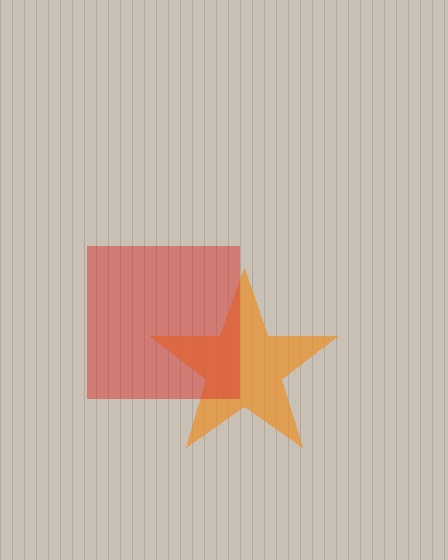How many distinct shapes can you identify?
There are 2 distinct shapes: an orange star, a red square.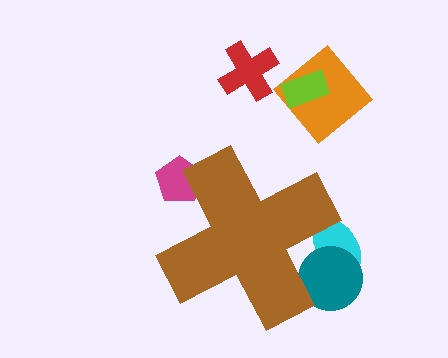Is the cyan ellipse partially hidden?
Yes, the cyan ellipse is partially hidden behind the brown cross.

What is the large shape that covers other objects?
A brown cross.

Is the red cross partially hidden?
No, the red cross is fully visible.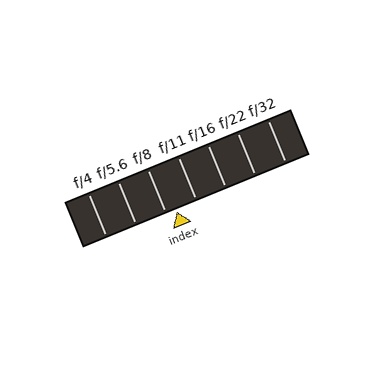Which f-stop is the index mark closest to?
The index mark is closest to f/8.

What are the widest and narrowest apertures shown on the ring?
The widest aperture shown is f/4 and the narrowest is f/32.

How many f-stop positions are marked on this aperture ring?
There are 7 f-stop positions marked.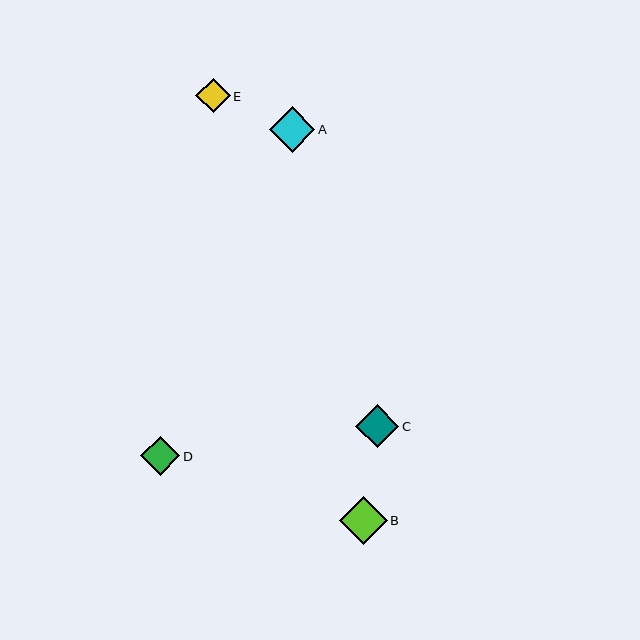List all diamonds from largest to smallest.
From largest to smallest: B, A, C, D, E.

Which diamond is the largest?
Diamond B is the largest with a size of approximately 48 pixels.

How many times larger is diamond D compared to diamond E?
Diamond D is approximately 1.1 times the size of diamond E.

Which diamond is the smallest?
Diamond E is the smallest with a size of approximately 35 pixels.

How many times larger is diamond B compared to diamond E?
Diamond B is approximately 1.4 times the size of diamond E.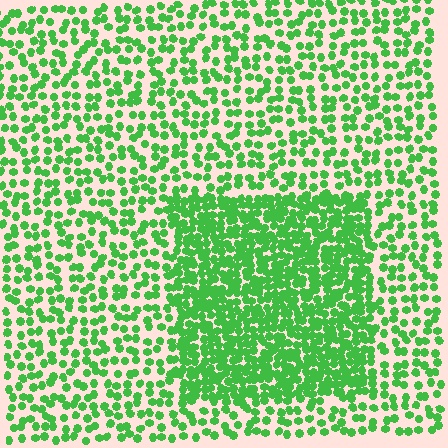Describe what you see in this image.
The image contains small green elements arranged at two different densities. A rectangle-shaped region is visible where the elements are more densely packed than the surrounding area.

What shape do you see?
I see a rectangle.